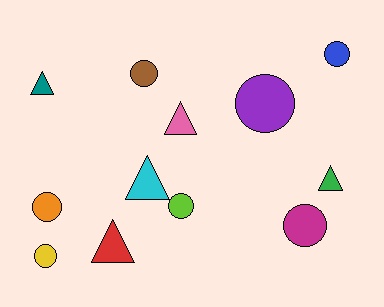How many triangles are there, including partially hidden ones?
There are 5 triangles.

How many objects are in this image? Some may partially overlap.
There are 12 objects.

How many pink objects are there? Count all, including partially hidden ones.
There is 1 pink object.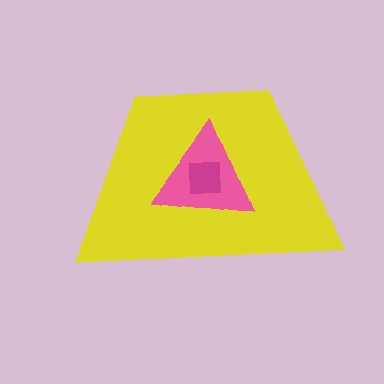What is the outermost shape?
The yellow trapezoid.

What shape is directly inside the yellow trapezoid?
The pink triangle.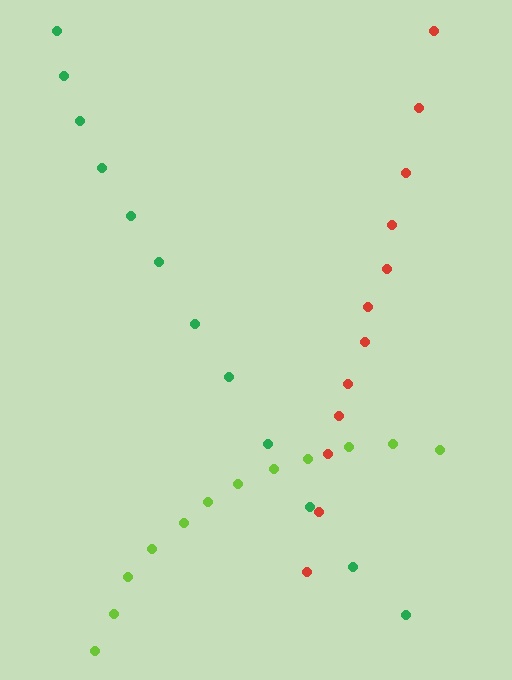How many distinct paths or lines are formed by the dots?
There are 3 distinct paths.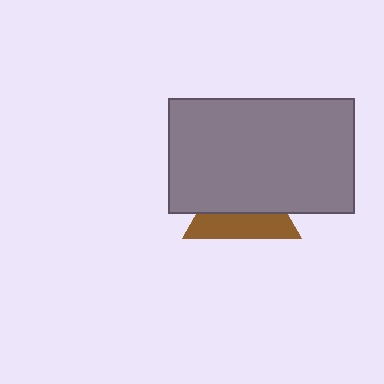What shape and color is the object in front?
The object in front is a gray rectangle.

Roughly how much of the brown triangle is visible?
A small part of it is visible (roughly 43%).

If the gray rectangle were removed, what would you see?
You would see the complete brown triangle.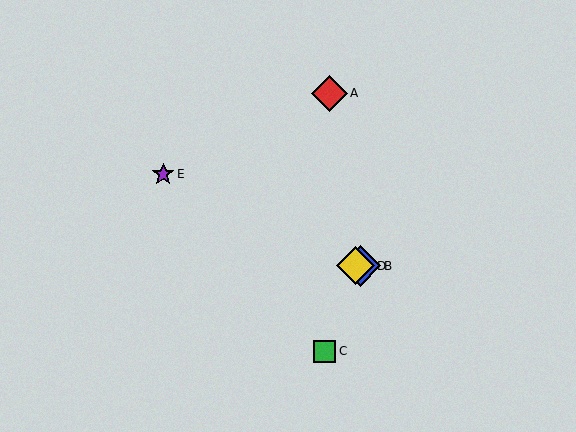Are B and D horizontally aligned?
Yes, both are at y≈266.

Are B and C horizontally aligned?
No, B is at y≈266 and C is at y≈351.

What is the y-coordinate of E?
Object E is at y≈174.